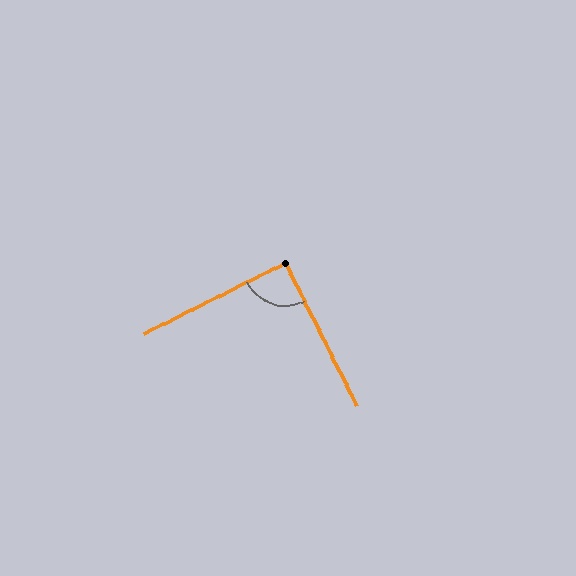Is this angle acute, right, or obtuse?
It is approximately a right angle.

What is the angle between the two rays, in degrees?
Approximately 90 degrees.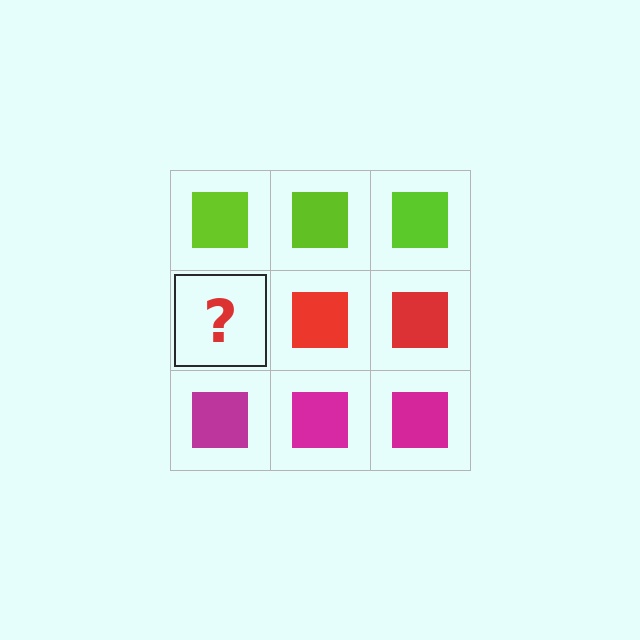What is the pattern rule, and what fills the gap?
The rule is that each row has a consistent color. The gap should be filled with a red square.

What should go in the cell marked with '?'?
The missing cell should contain a red square.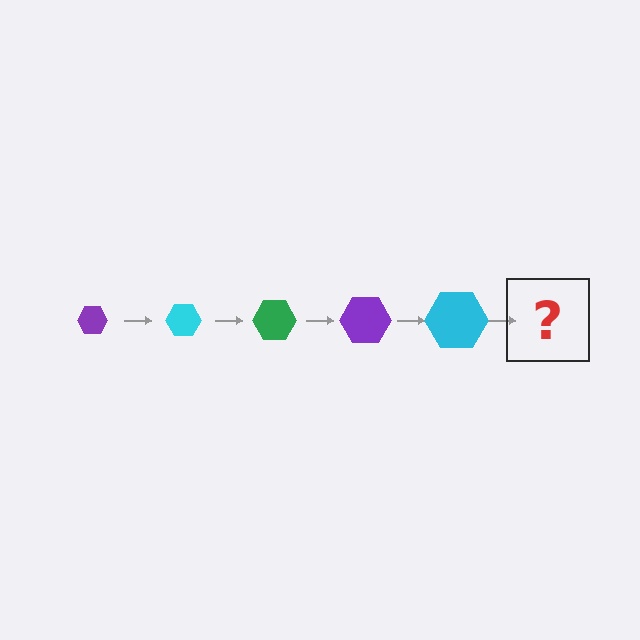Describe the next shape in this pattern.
It should be a green hexagon, larger than the previous one.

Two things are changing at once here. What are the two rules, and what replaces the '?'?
The two rules are that the hexagon grows larger each step and the color cycles through purple, cyan, and green. The '?' should be a green hexagon, larger than the previous one.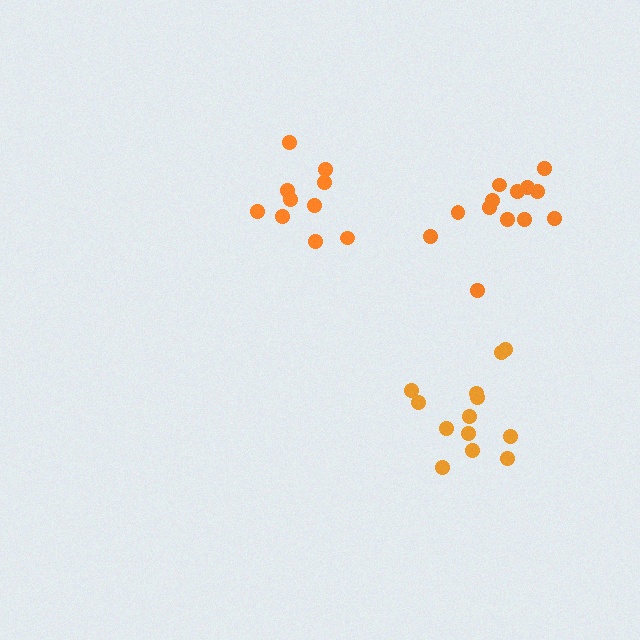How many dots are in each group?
Group 1: 13 dots, Group 2: 10 dots, Group 3: 13 dots (36 total).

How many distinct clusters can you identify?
There are 3 distinct clusters.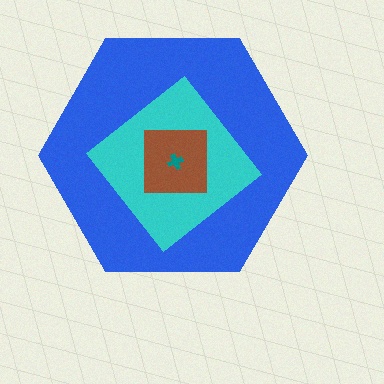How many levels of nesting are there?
4.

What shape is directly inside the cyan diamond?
The brown square.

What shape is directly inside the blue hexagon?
The cyan diamond.